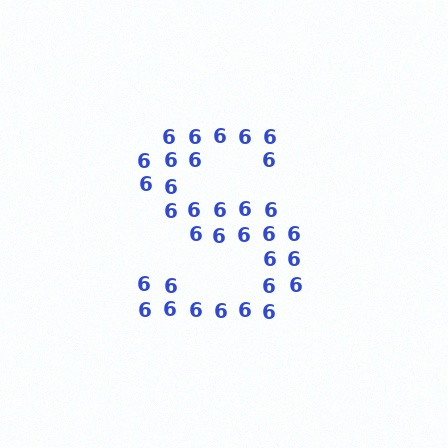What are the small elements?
The small elements are digit 6's.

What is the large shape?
The large shape is the letter S.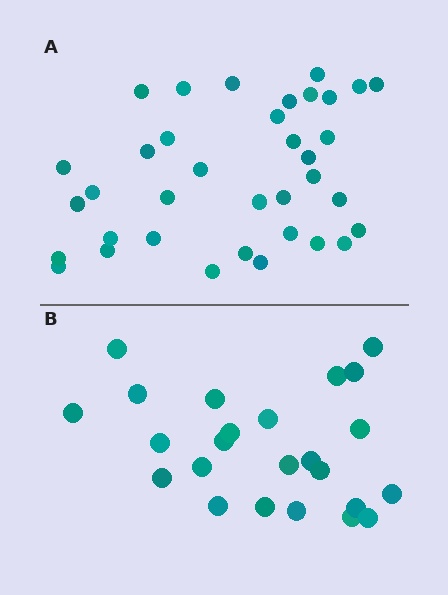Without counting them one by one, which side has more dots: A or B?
Region A (the top region) has more dots.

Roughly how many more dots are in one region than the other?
Region A has roughly 12 or so more dots than region B.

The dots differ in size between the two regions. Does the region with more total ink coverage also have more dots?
No. Region B has more total ink coverage because its dots are larger, but region A actually contains more individual dots. Total area can be misleading — the number of items is what matters here.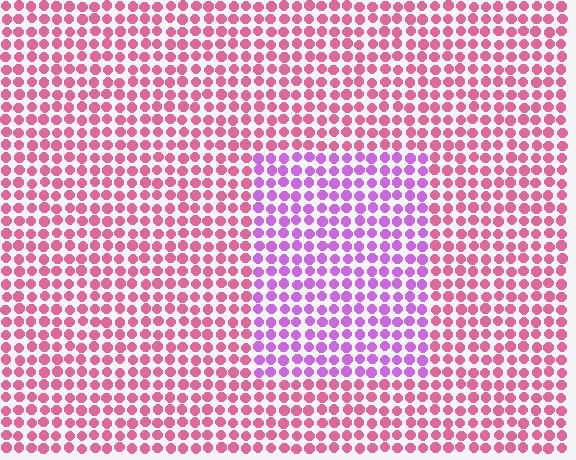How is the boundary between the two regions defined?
The boundary is defined purely by a slight shift in hue (about 44 degrees). Spacing, size, and orientation are identical on both sides.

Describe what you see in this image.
The image is filled with small pink elements in a uniform arrangement. A rectangle-shaped region is visible where the elements are tinted to a slightly different hue, forming a subtle color boundary.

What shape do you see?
I see a rectangle.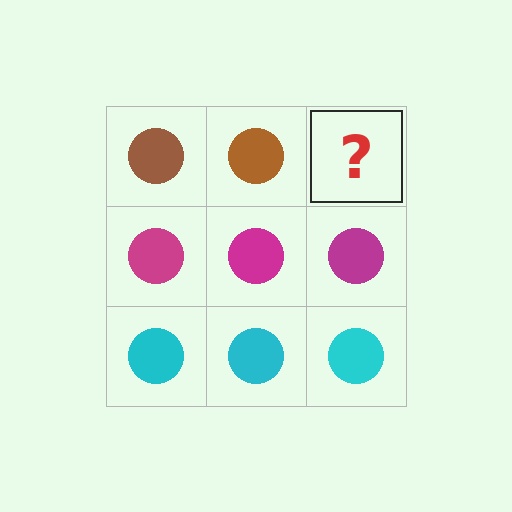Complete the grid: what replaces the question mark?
The question mark should be replaced with a brown circle.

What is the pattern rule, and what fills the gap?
The rule is that each row has a consistent color. The gap should be filled with a brown circle.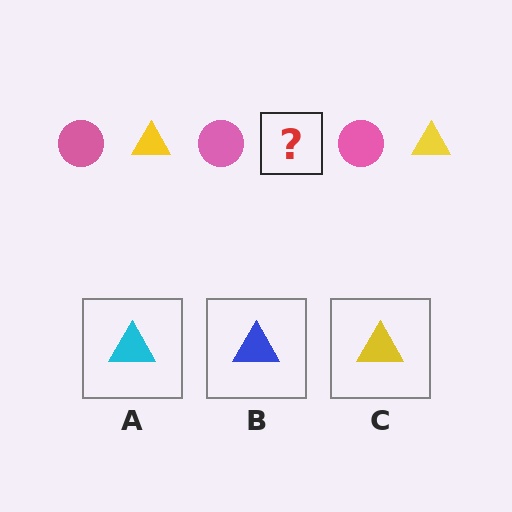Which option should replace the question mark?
Option C.